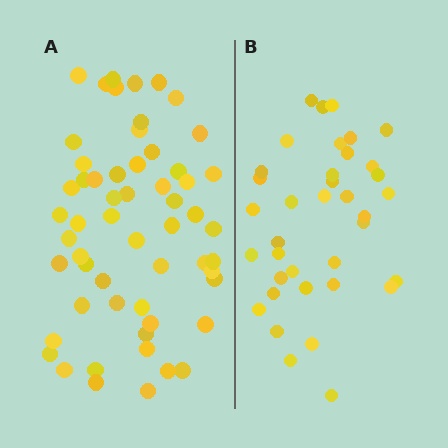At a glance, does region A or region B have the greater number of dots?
Region A (the left region) has more dots.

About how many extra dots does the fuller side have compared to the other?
Region A has approximately 20 more dots than region B.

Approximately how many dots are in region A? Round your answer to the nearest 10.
About 60 dots. (The exact count is 57, which rounds to 60.)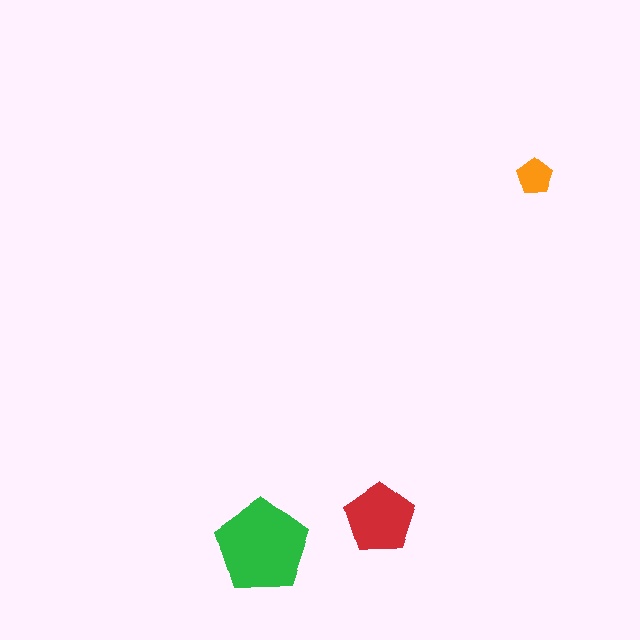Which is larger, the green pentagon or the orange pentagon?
The green one.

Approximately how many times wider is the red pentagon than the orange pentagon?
About 2 times wider.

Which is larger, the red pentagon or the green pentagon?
The green one.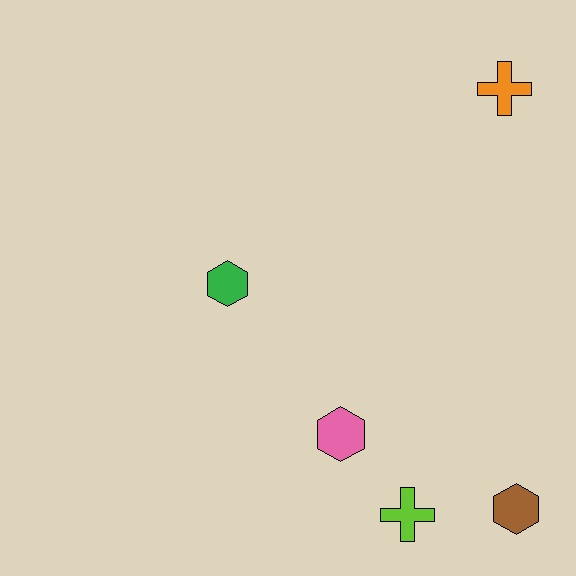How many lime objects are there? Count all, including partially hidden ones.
There is 1 lime object.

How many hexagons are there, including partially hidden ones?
There are 3 hexagons.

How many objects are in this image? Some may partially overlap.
There are 5 objects.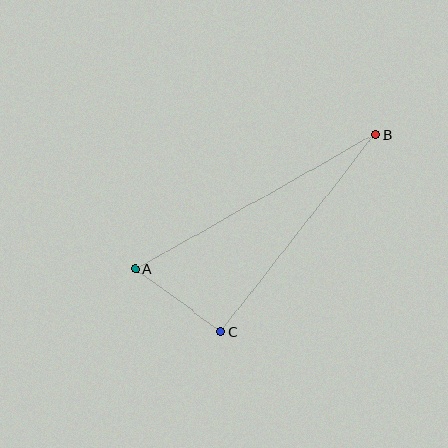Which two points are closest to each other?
Points A and C are closest to each other.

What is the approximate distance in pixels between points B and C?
The distance between B and C is approximately 251 pixels.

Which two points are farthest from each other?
Points A and B are farthest from each other.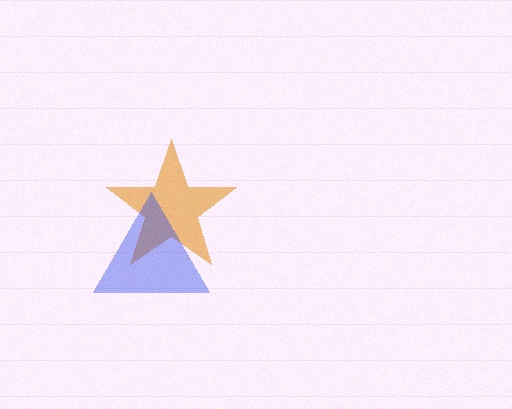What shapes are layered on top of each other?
The layered shapes are: an orange star, a blue triangle.